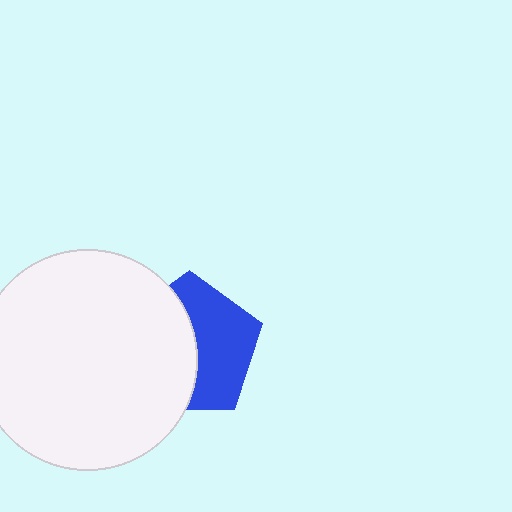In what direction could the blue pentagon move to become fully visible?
The blue pentagon could move right. That would shift it out from behind the white circle entirely.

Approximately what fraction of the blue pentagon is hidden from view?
Roughly 50% of the blue pentagon is hidden behind the white circle.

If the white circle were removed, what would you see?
You would see the complete blue pentagon.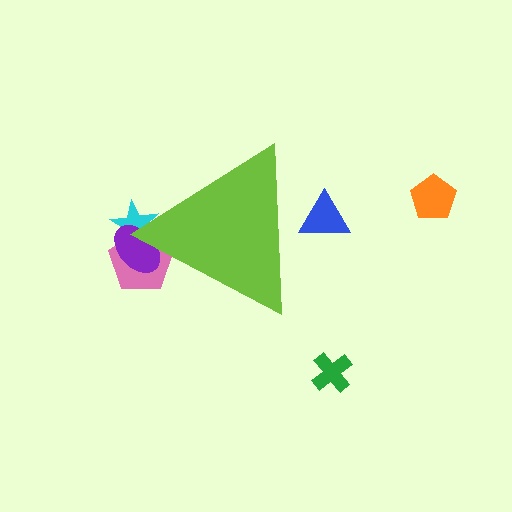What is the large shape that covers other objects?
A lime triangle.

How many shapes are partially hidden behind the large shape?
4 shapes are partially hidden.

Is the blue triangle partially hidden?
Yes, the blue triangle is partially hidden behind the lime triangle.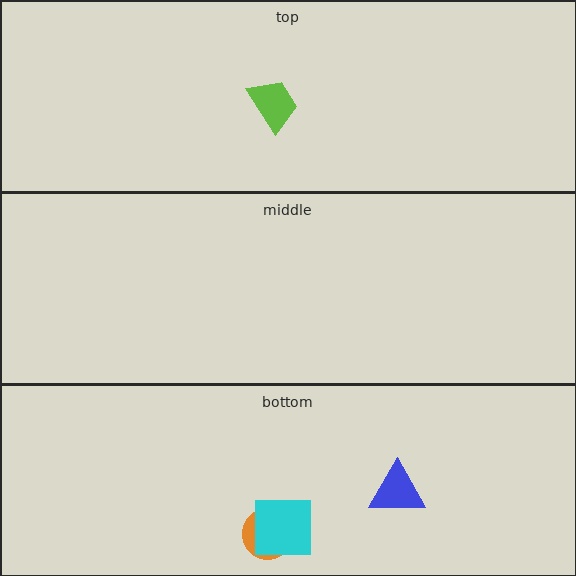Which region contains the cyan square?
The bottom region.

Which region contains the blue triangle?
The bottom region.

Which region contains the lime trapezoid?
The top region.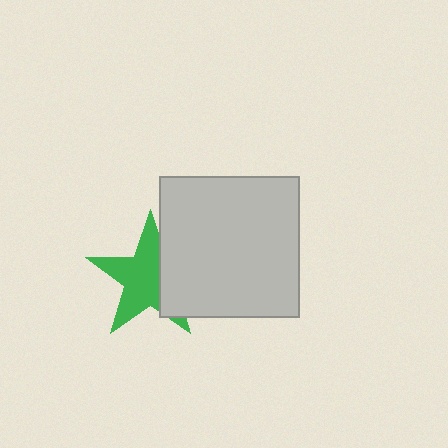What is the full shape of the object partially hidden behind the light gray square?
The partially hidden object is a green star.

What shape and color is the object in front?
The object in front is a light gray square.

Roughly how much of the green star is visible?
Most of it is visible (roughly 67%).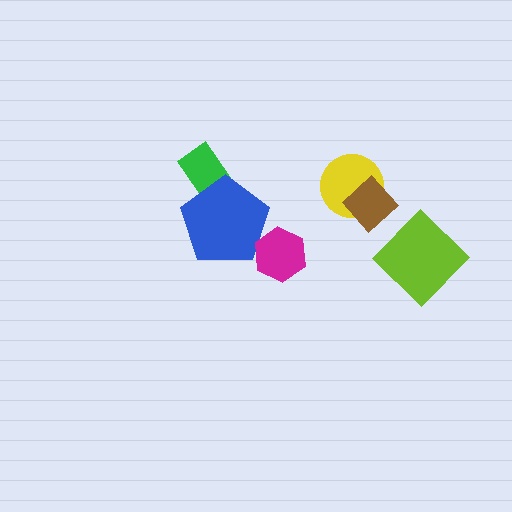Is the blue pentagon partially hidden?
Yes, it is partially covered by another shape.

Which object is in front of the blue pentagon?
The magenta hexagon is in front of the blue pentagon.